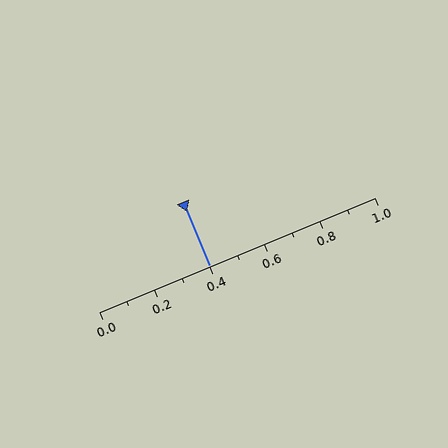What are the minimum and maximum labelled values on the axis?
The axis runs from 0.0 to 1.0.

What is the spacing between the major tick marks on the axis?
The major ticks are spaced 0.2 apart.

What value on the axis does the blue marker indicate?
The marker indicates approximately 0.4.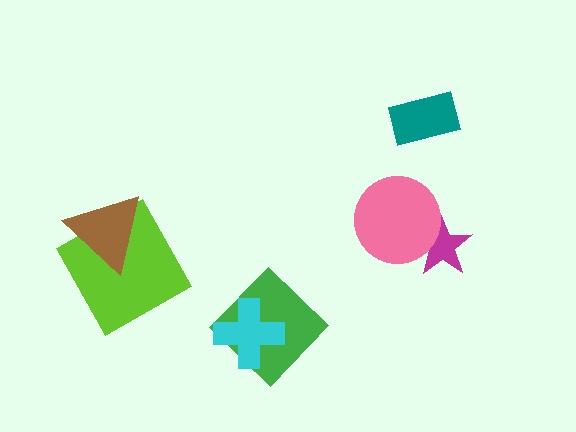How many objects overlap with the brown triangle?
1 object overlaps with the brown triangle.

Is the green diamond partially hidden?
Yes, it is partially covered by another shape.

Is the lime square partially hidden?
Yes, it is partially covered by another shape.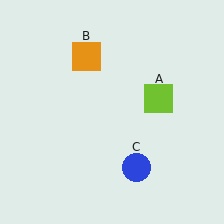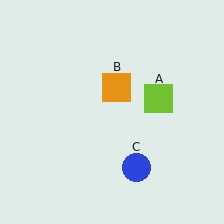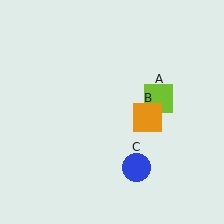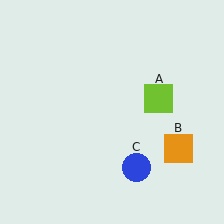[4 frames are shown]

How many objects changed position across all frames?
1 object changed position: orange square (object B).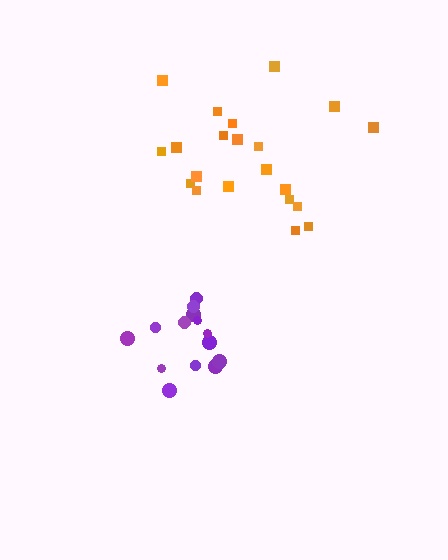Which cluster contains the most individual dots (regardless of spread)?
Orange (21).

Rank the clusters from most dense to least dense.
purple, orange.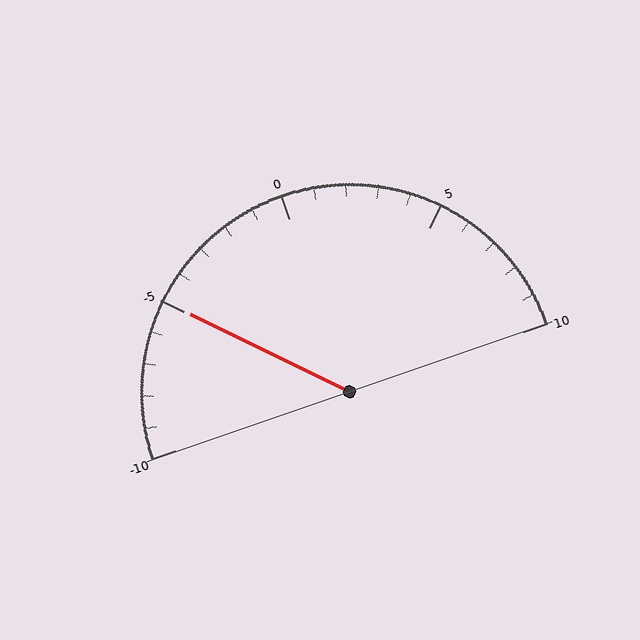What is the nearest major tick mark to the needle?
The nearest major tick mark is -5.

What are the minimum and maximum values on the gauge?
The gauge ranges from -10 to 10.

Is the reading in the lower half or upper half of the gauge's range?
The reading is in the lower half of the range (-10 to 10).